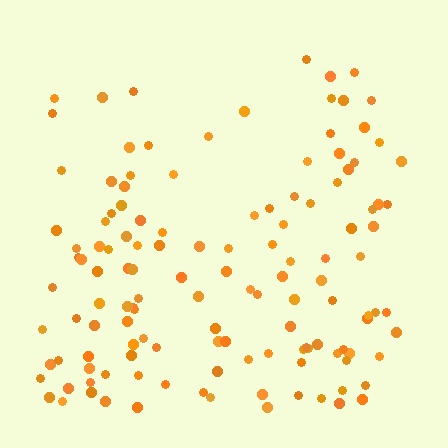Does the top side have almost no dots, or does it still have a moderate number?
Still a moderate number, just noticeably fewer than the bottom.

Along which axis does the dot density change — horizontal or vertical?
Vertical.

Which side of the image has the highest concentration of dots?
The bottom.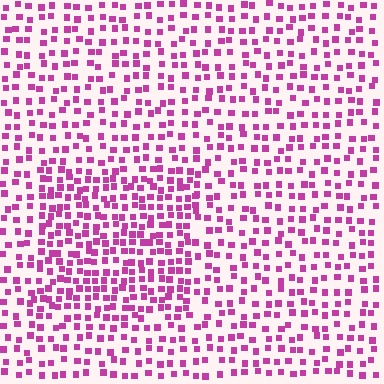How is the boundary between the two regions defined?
The boundary is defined by a change in element density (approximately 1.7x ratio). All elements are the same color, size, and shape.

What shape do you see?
I see a rectangle.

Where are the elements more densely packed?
The elements are more densely packed inside the rectangle boundary.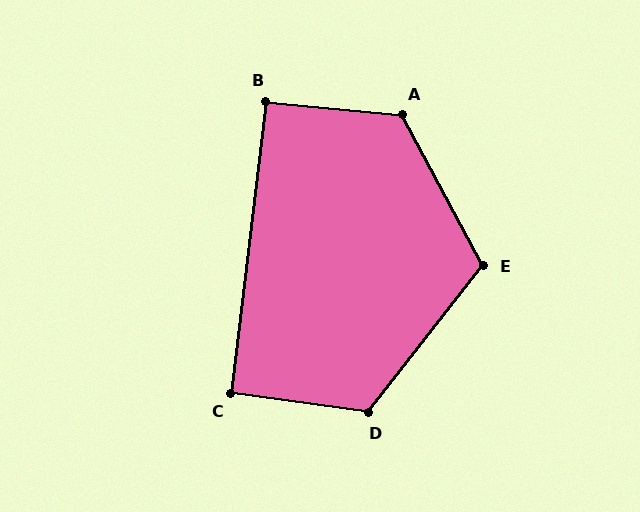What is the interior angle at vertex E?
Approximately 114 degrees (obtuse).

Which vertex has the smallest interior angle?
C, at approximately 91 degrees.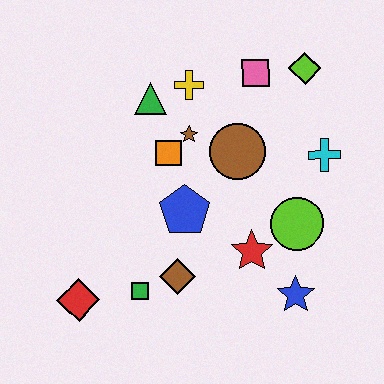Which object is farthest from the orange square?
The blue star is farthest from the orange square.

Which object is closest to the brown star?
The orange square is closest to the brown star.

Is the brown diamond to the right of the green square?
Yes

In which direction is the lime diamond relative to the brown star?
The lime diamond is to the right of the brown star.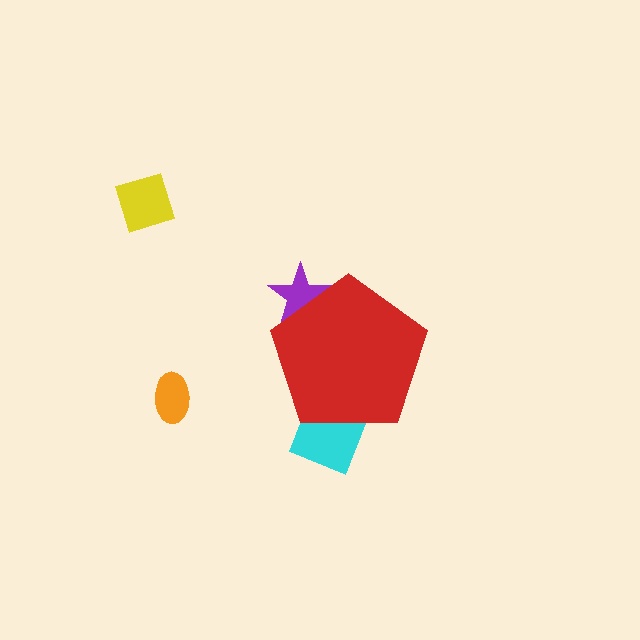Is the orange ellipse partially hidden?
No, the orange ellipse is fully visible.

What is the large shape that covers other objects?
A red pentagon.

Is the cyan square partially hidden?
Yes, the cyan square is partially hidden behind the red pentagon.